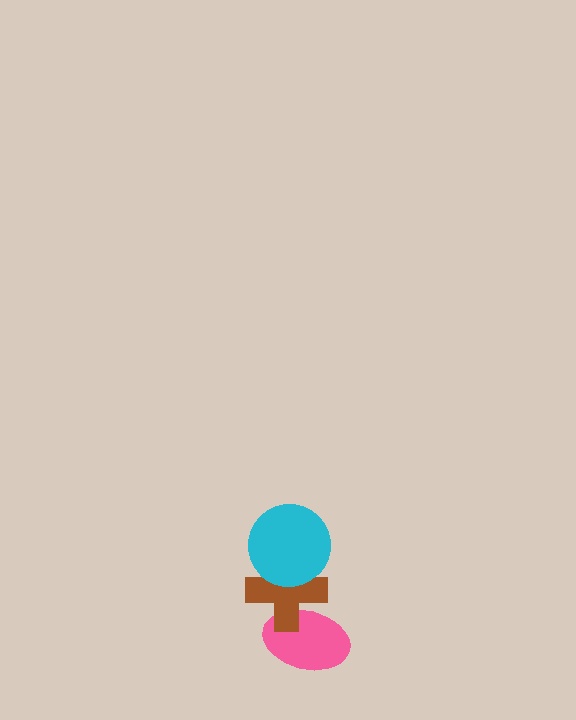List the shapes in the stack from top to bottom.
From top to bottom: the cyan circle, the brown cross, the pink ellipse.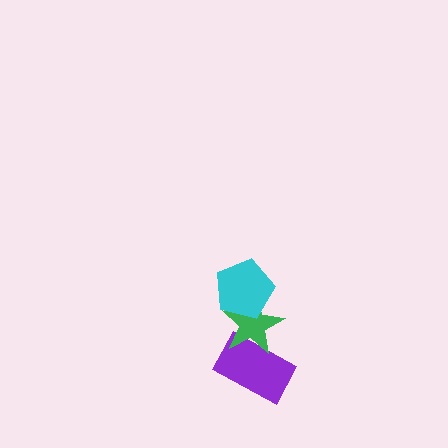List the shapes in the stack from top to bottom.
From top to bottom: the cyan pentagon, the green star, the purple rectangle.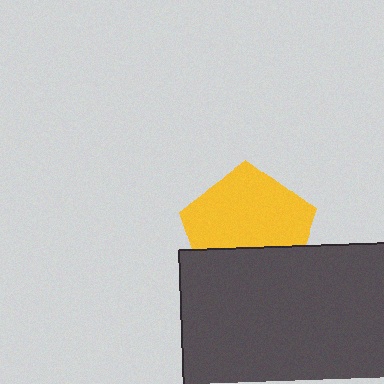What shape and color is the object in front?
The object in front is a dark gray rectangle.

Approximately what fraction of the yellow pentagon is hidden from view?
Roughly 35% of the yellow pentagon is hidden behind the dark gray rectangle.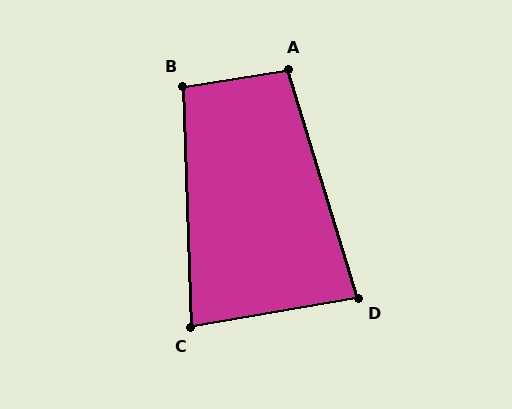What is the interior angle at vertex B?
Approximately 97 degrees (obtuse).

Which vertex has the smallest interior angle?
C, at approximately 82 degrees.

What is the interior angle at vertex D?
Approximately 83 degrees (acute).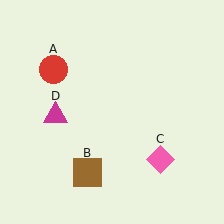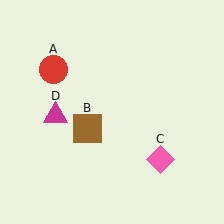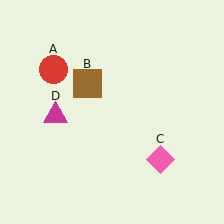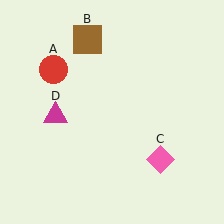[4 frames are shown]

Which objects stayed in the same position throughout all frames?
Red circle (object A) and pink diamond (object C) and magenta triangle (object D) remained stationary.